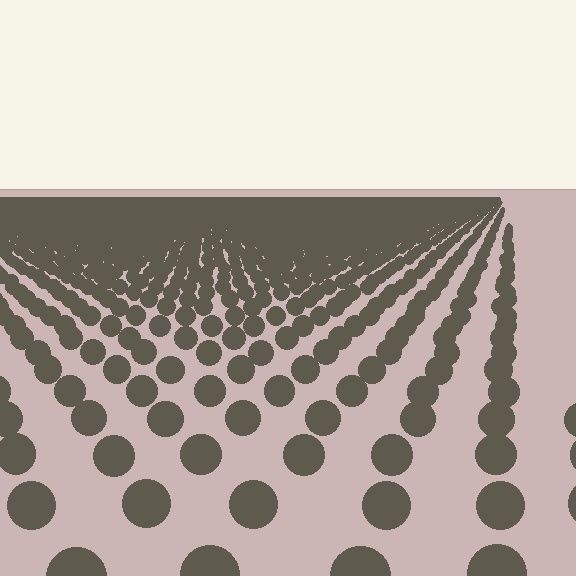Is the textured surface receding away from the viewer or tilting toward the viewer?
The surface is receding away from the viewer. Texture elements get smaller and denser toward the top.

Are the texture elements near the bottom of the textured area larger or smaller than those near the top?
Larger. Near the bottom, elements are closer to the viewer and appear at a bigger on-screen size.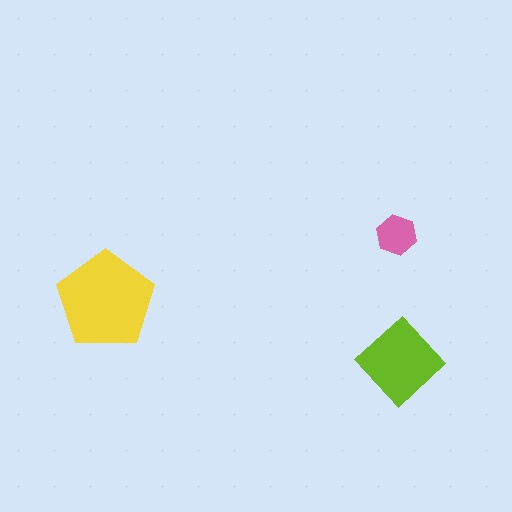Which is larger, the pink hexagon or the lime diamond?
The lime diamond.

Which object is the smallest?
The pink hexagon.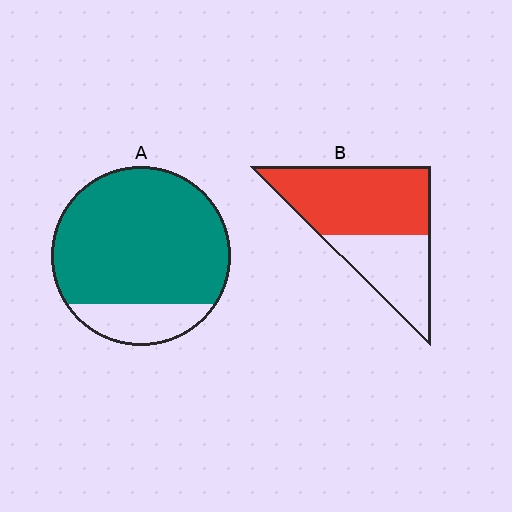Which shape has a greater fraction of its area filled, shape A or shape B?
Shape A.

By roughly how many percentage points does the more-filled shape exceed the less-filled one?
By roughly 20 percentage points (A over B).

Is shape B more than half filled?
Yes.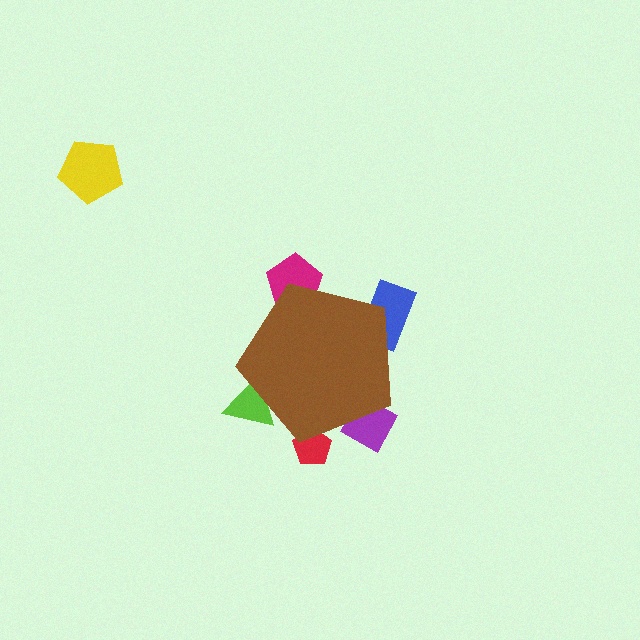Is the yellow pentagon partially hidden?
No, the yellow pentagon is fully visible.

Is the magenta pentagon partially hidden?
Yes, the magenta pentagon is partially hidden behind the brown pentagon.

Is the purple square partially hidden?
Yes, the purple square is partially hidden behind the brown pentagon.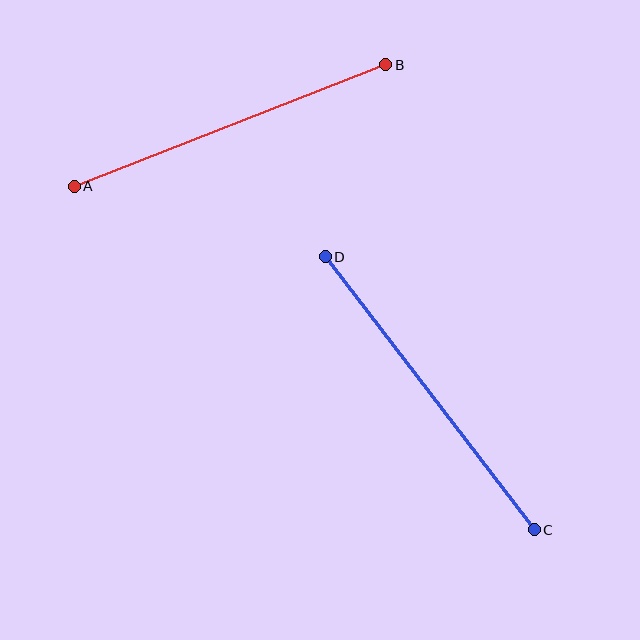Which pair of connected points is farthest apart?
Points C and D are farthest apart.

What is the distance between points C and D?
The distance is approximately 344 pixels.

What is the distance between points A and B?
The distance is approximately 334 pixels.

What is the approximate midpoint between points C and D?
The midpoint is at approximately (430, 393) pixels.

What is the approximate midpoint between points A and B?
The midpoint is at approximately (230, 126) pixels.